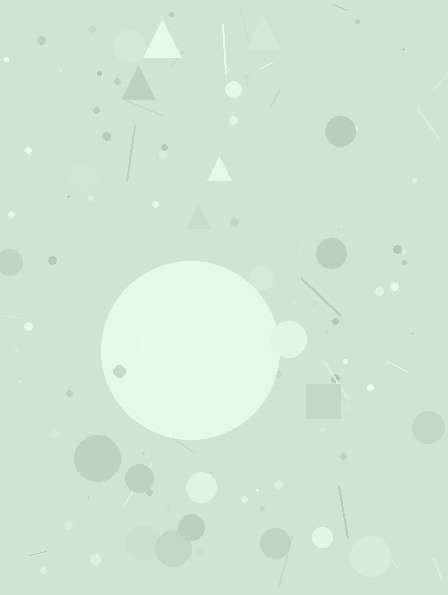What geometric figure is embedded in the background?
A circle is embedded in the background.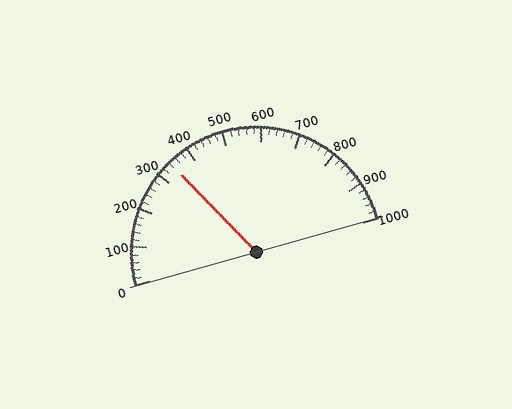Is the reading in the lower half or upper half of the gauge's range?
The reading is in the lower half of the range (0 to 1000).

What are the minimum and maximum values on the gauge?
The gauge ranges from 0 to 1000.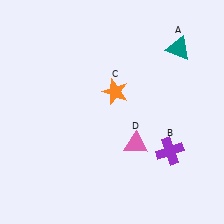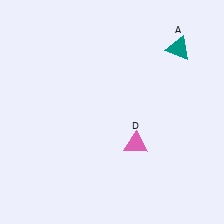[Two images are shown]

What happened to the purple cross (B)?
The purple cross (B) was removed in Image 2. It was in the bottom-right area of Image 1.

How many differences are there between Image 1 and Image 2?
There are 2 differences between the two images.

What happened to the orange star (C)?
The orange star (C) was removed in Image 2. It was in the top-right area of Image 1.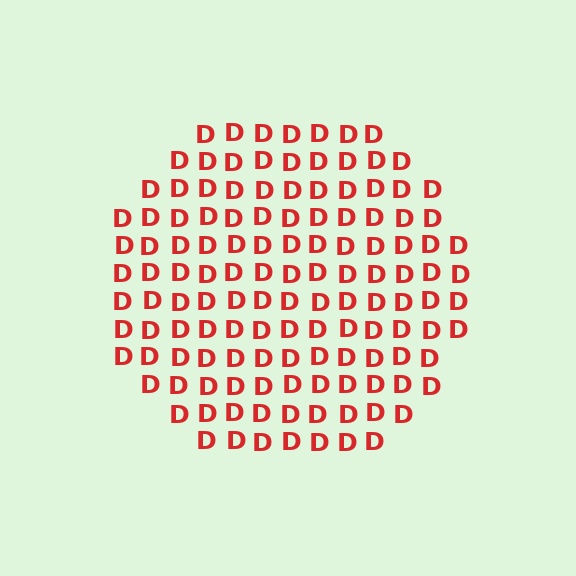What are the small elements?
The small elements are letter D's.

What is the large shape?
The large shape is a circle.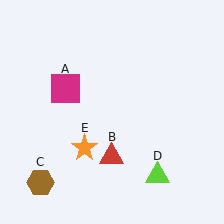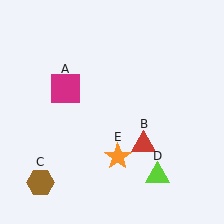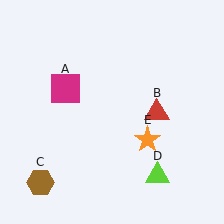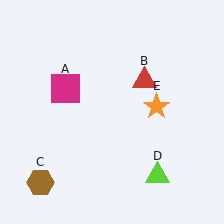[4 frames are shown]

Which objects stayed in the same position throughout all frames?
Magenta square (object A) and brown hexagon (object C) and lime triangle (object D) remained stationary.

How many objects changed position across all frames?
2 objects changed position: red triangle (object B), orange star (object E).